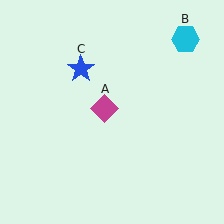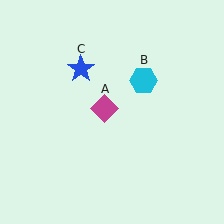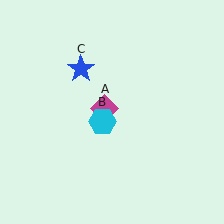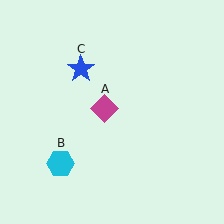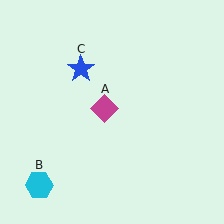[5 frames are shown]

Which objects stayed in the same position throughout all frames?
Magenta diamond (object A) and blue star (object C) remained stationary.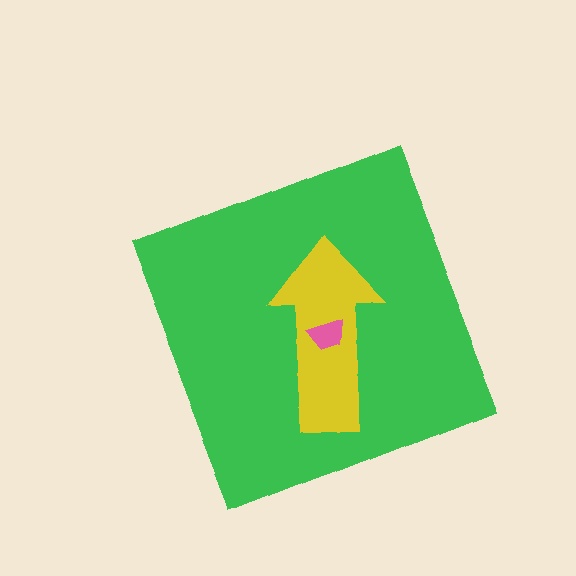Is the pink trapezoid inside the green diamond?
Yes.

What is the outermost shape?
The green diamond.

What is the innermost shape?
The pink trapezoid.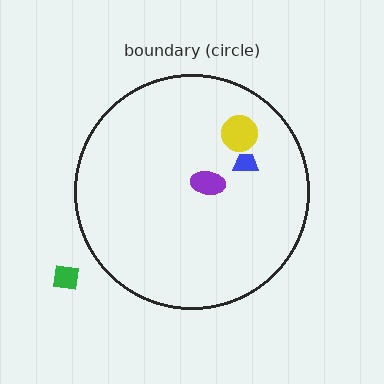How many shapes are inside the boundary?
3 inside, 1 outside.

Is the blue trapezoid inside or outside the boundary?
Inside.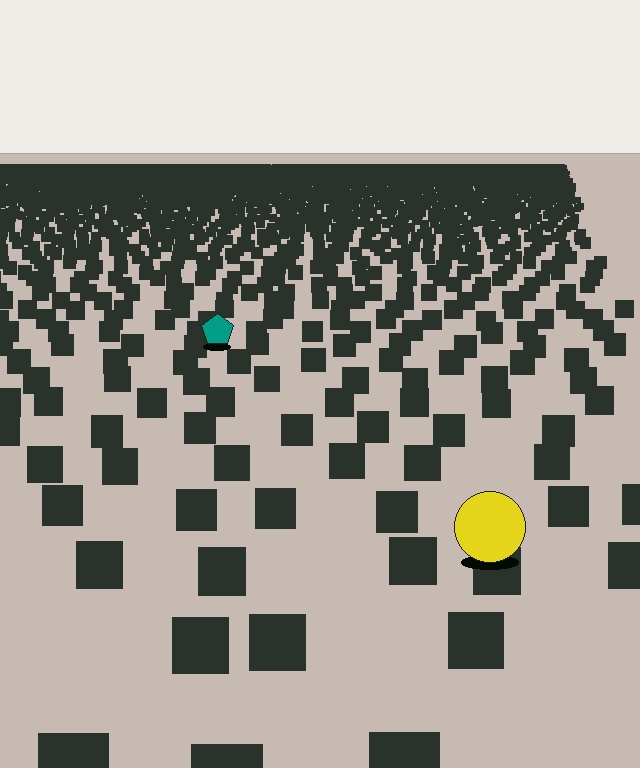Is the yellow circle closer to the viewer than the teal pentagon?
Yes. The yellow circle is closer — you can tell from the texture gradient: the ground texture is coarser near it.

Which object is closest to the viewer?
The yellow circle is closest. The texture marks near it are larger and more spread out.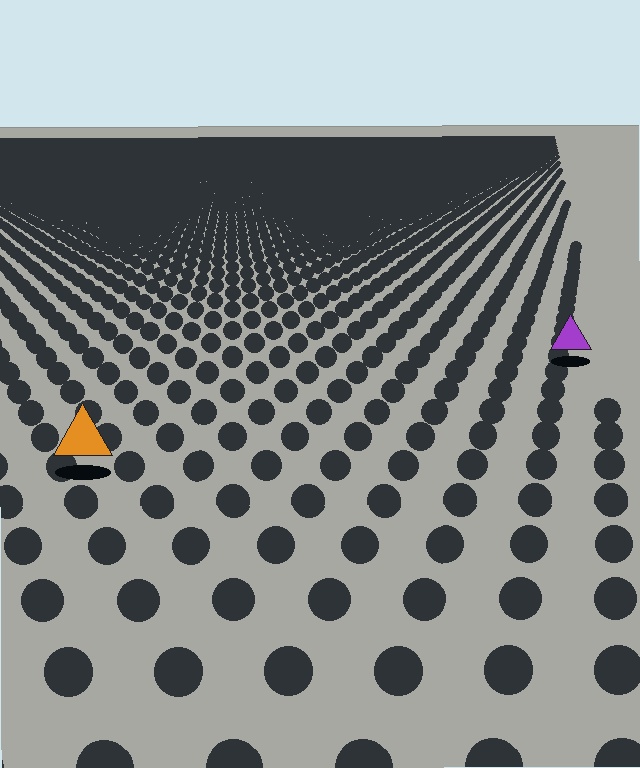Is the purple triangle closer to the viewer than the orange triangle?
No. The orange triangle is closer — you can tell from the texture gradient: the ground texture is coarser near it.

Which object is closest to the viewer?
The orange triangle is closest. The texture marks near it are larger and more spread out.